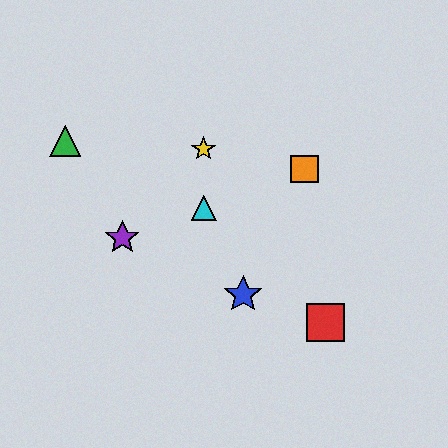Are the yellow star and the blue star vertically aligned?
No, the yellow star is at x≈204 and the blue star is at x≈243.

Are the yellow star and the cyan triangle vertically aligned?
Yes, both are at x≈204.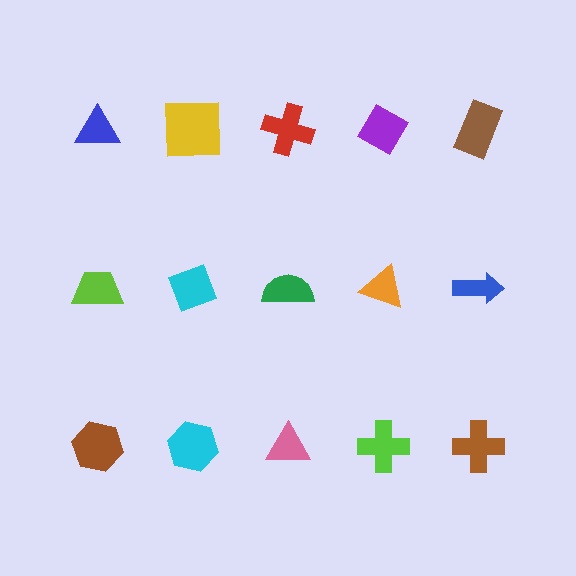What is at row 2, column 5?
A blue arrow.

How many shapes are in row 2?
5 shapes.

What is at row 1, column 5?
A brown rectangle.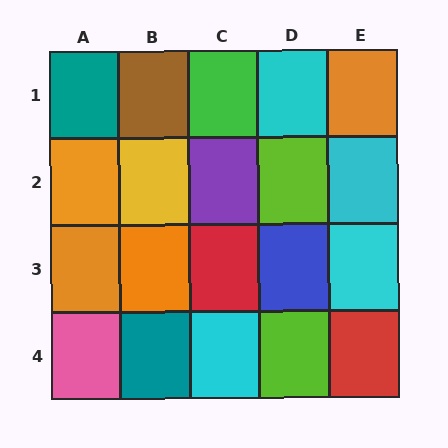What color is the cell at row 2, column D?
Lime.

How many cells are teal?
2 cells are teal.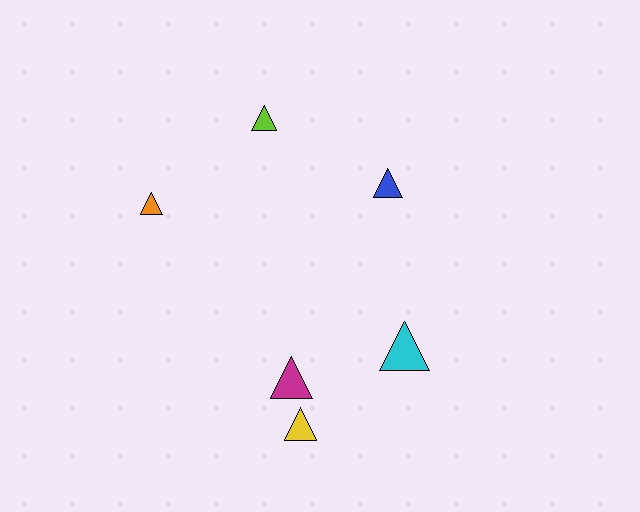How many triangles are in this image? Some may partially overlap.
There are 6 triangles.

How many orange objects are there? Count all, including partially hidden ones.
There is 1 orange object.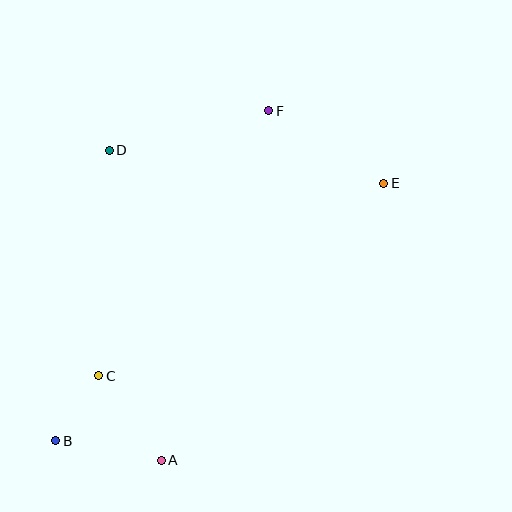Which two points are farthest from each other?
Points B and E are farthest from each other.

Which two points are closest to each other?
Points B and C are closest to each other.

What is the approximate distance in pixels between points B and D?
The distance between B and D is approximately 295 pixels.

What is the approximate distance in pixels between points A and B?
The distance between A and B is approximately 107 pixels.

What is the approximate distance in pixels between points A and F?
The distance between A and F is approximately 366 pixels.